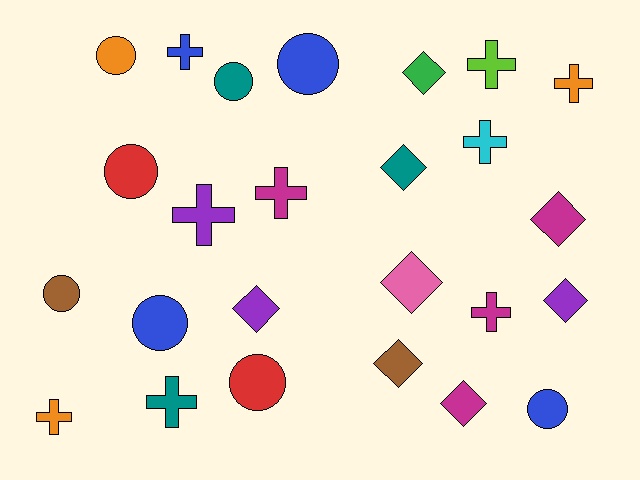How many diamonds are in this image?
There are 8 diamonds.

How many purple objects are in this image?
There are 3 purple objects.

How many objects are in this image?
There are 25 objects.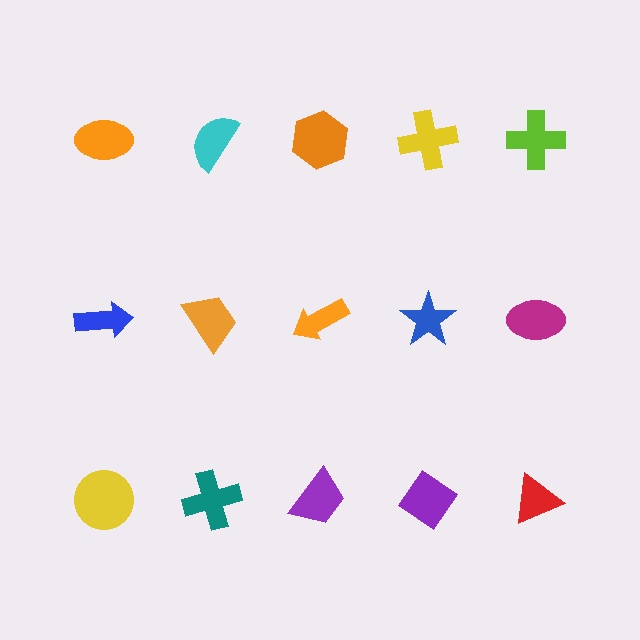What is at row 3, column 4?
A purple diamond.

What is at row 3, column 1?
A yellow circle.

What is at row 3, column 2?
A teal cross.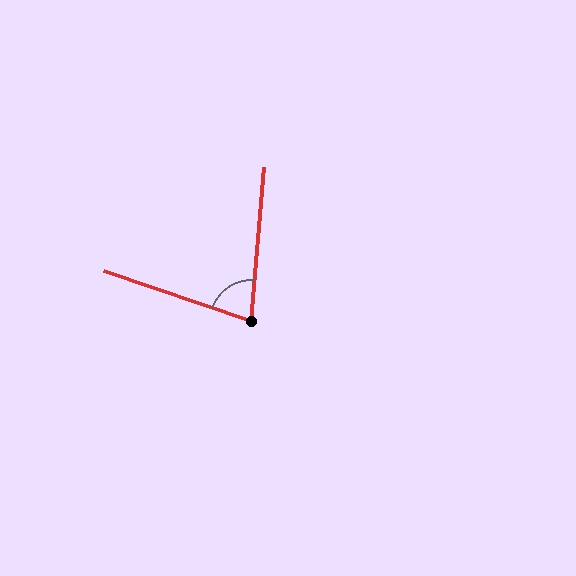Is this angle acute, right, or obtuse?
It is acute.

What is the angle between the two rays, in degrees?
Approximately 76 degrees.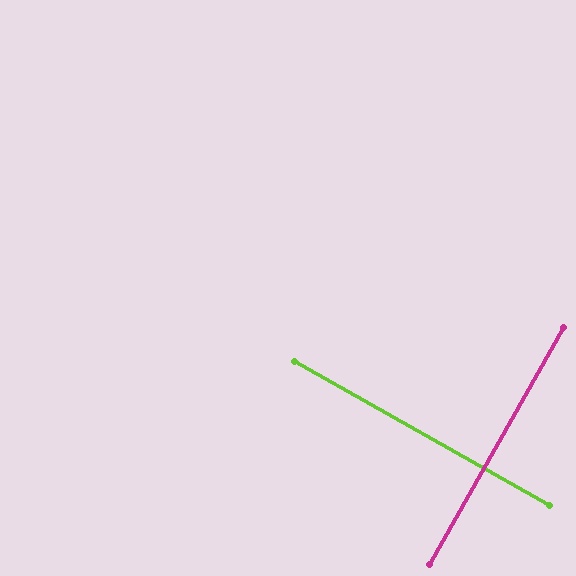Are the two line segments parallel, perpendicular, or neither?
Perpendicular — they meet at approximately 90°.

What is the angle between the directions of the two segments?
Approximately 90 degrees.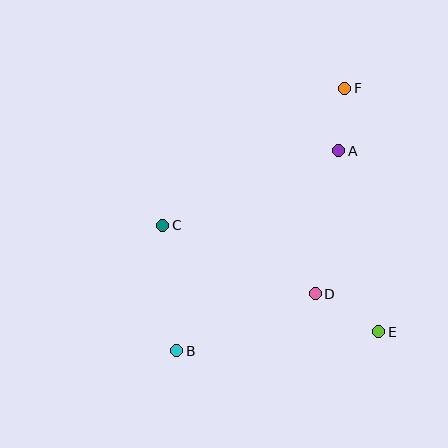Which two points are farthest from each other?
Points B and F are farthest from each other.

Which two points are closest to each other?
Points A and F are closest to each other.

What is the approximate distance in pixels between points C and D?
The distance between C and D is approximately 167 pixels.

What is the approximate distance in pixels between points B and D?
The distance between B and D is approximately 150 pixels.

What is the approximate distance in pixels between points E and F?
The distance between E and F is approximately 246 pixels.